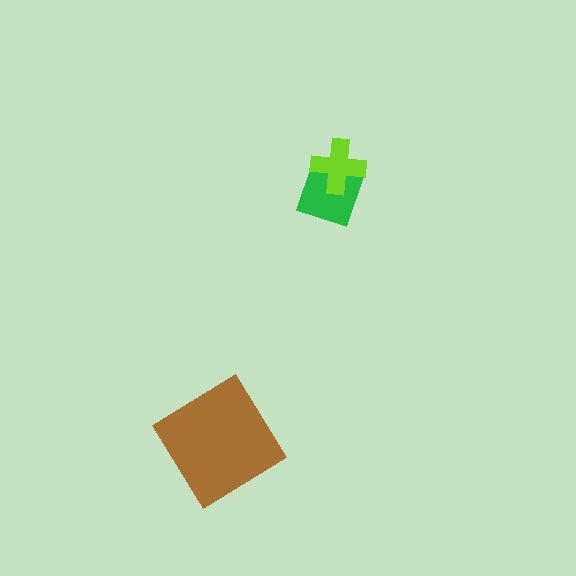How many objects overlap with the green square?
1 object overlaps with the green square.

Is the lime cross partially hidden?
No, no other shape covers it.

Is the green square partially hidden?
Yes, it is partially covered by another shape.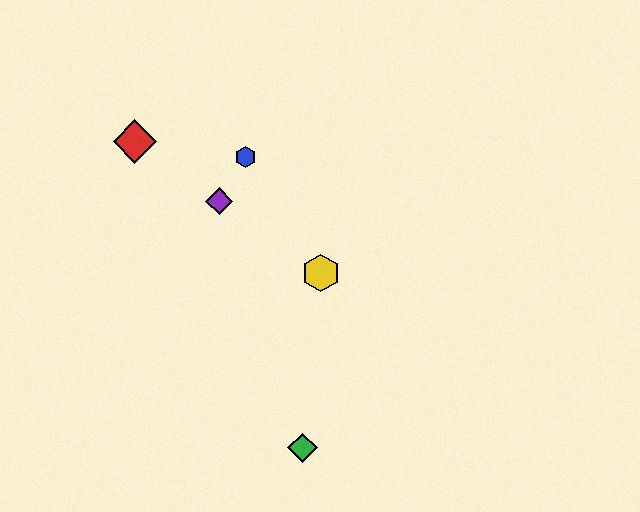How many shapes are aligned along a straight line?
3 shapes (the red diamond, the yellow hexagon, the purple diamond) are aligned along a straight line.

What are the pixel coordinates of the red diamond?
The red diamond is at (135, 142).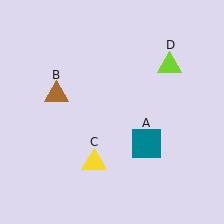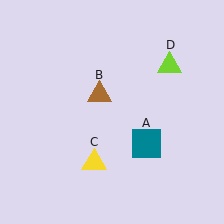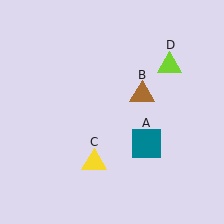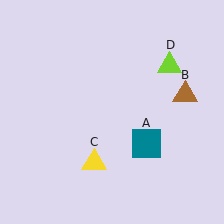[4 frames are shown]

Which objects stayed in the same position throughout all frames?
Teal square (object A) and yellow triangle (object C) and lime triangle (object D) remained stationary.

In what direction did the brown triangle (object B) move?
The brown triangle (object B) moved right.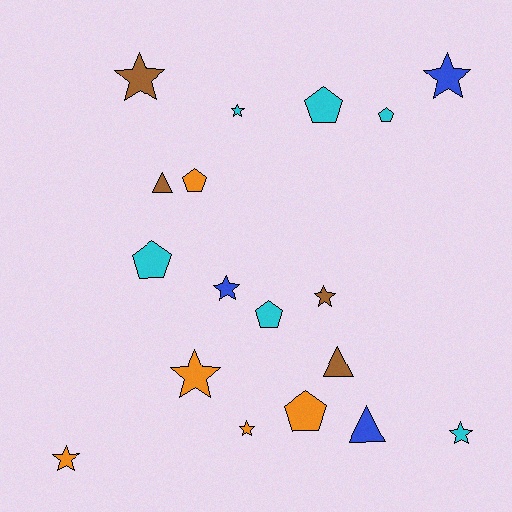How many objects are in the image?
There are 18 objects.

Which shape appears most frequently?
Star, with 9 objects.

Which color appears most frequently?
Cyan, with 6 objects.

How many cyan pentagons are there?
There are 4 cyan pentagons.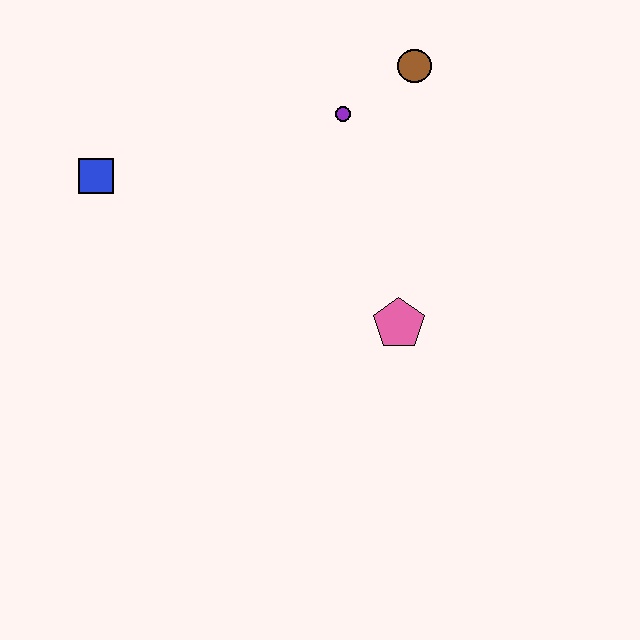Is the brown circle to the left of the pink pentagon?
No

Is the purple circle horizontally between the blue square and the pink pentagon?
Yes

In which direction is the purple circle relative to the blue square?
The purple circle is to the right of the blue square.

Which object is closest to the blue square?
The purple circle is closest to the blue square.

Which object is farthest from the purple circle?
The blue square is farthest from the purple circle.